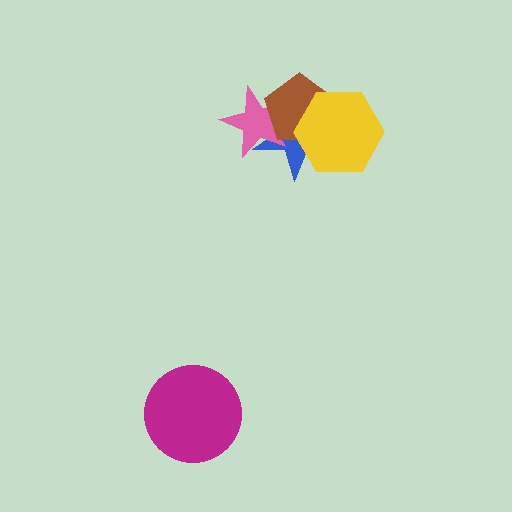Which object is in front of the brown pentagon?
The yellow hexagon is in front of the brown pentagon.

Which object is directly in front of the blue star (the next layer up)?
The pink star is directly in front of the blue star.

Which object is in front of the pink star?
The brown pentagon is in front of the pink star.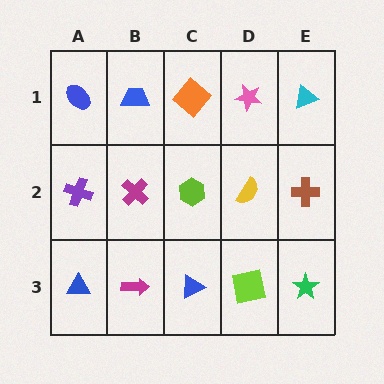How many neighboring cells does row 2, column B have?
4.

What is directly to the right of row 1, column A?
A blue trapezoid.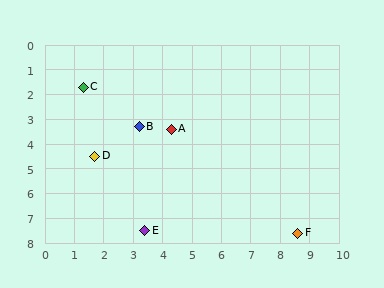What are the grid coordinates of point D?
Point D is at approximately (1.7, 4.5).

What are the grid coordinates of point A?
Point A is at approximately (4.3, 3.4).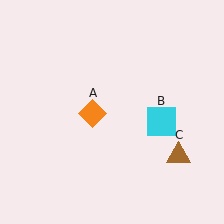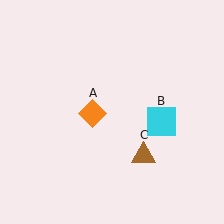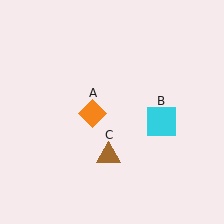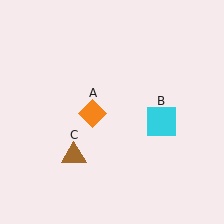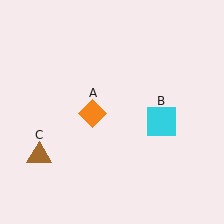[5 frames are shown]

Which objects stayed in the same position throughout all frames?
Orange diamond (object A) and cyan square (object B) remained stationary.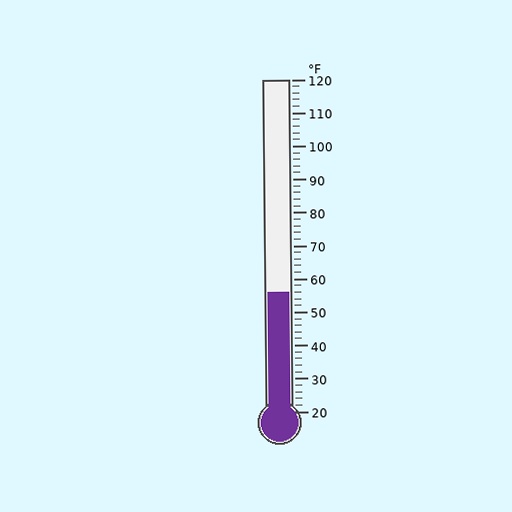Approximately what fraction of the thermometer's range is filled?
The thermometer is filled to approximately 35% of its range.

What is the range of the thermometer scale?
The thermometer scale ranges from 20°F to 120°F.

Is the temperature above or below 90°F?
The temperature is below 90°F.